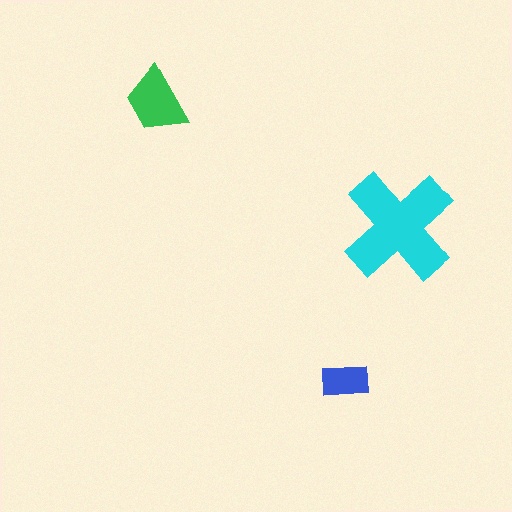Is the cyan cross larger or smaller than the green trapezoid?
Larger.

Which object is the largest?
The cyan cross.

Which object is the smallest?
The blue rectangle.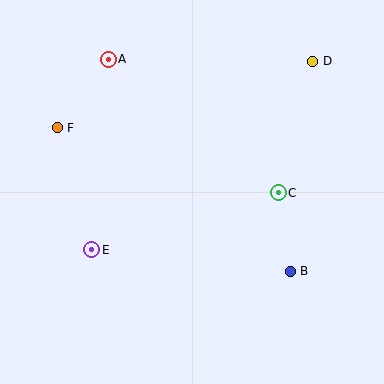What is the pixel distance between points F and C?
The distance between F and C is 230 pixels.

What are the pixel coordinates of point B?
Point B is at (290, 271).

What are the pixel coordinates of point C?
Point C is at (278, 193).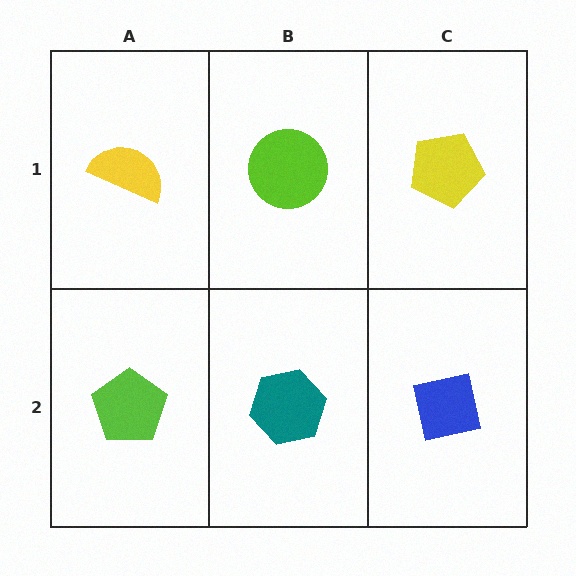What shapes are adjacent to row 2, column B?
A lime circle (row 1, column B), a lime pentagon (row 2, column A), a blue square (row 2, column C).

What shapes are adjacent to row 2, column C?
A yellow pentagon (row 1, column C), a teal hexagon (row 2, column B).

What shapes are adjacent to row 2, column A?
A yellow semicircle (row 1, column A), a teal hexagon (row 2, column B).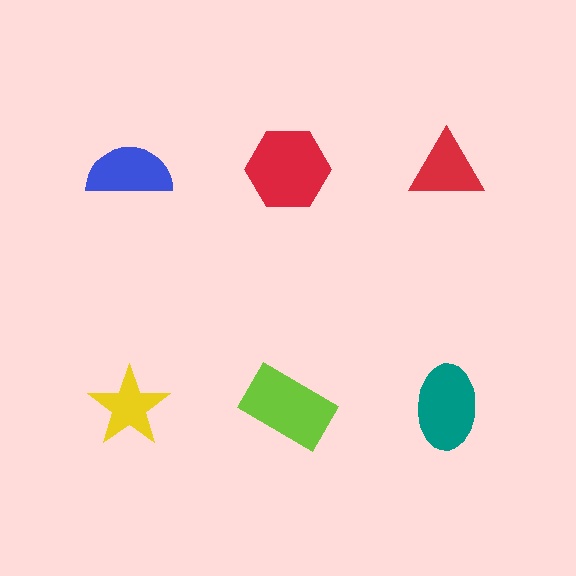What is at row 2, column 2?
A lime rectangle.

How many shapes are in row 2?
3 shapes.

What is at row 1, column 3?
A red triangle.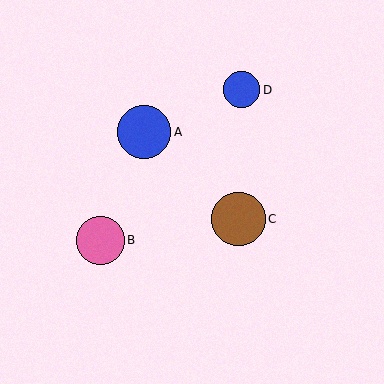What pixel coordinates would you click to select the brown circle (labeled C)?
Click at (238, 219) to select the brown circle C.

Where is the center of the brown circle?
The center of the brown circle is at (238, 219).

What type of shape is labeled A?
Shape A is a blue circle.